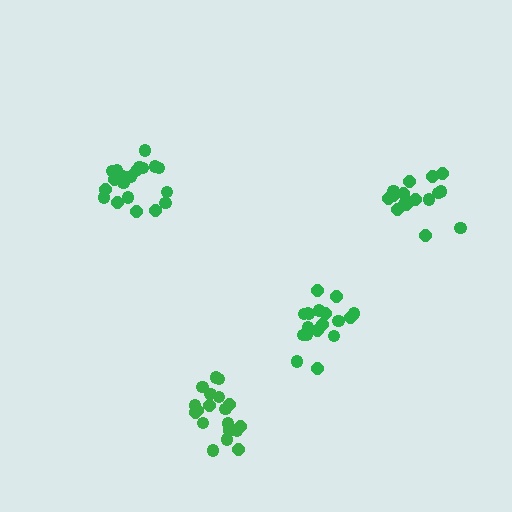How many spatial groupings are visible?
There are 4 spatial groupings.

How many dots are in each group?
Group 1: 20 dots, Group 2: 18 dots, Group 3: 17 dots, Group 4: 19 dots (74 total).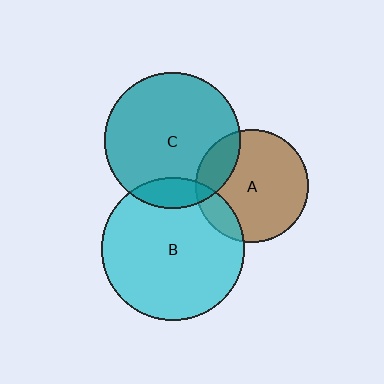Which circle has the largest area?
Circle B (cyan).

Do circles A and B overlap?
Yes.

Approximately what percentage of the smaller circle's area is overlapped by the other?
Approximately 15%.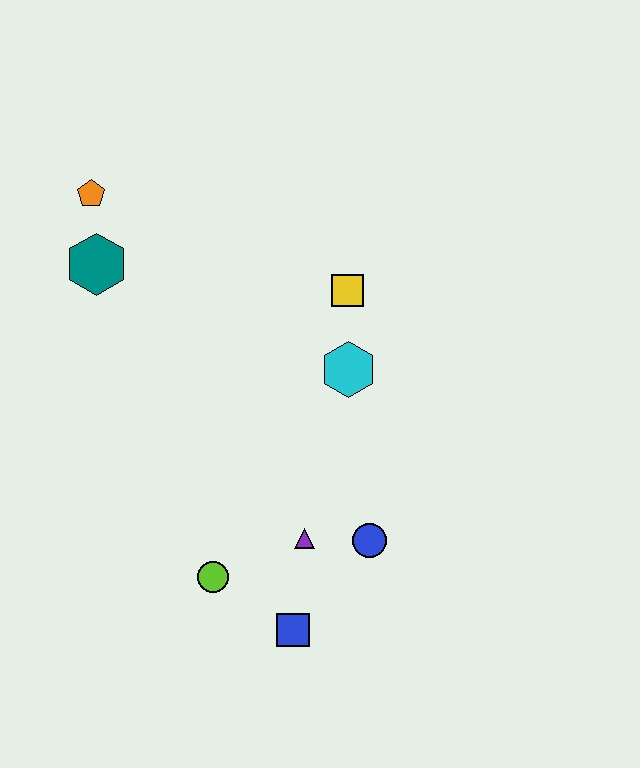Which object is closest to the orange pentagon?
The teal hexagon is closest to the orange pentagon.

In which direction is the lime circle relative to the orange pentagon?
The lime circle is below the orange pentagon.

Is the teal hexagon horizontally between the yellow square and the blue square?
No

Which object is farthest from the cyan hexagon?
The orange pentagon is farthest from the cyan hexagon.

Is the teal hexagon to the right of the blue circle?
No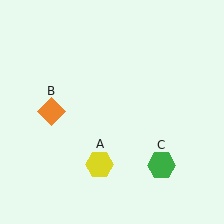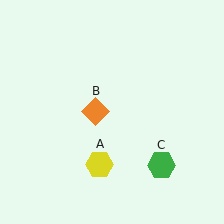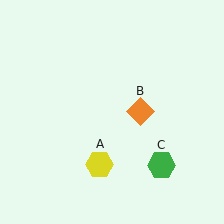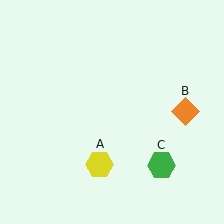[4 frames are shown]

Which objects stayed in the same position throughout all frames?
Yellow hexagon (object A) and green hexagon (object C) remained stationary.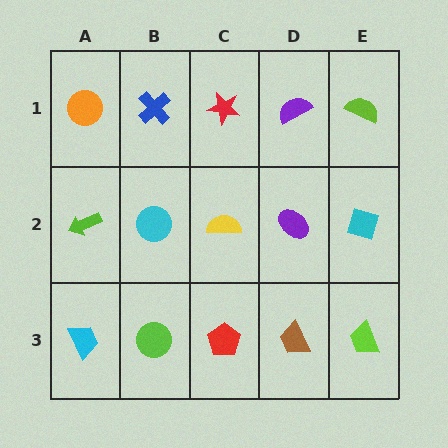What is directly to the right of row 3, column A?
A lime circle.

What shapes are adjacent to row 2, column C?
A red star (row 1, column C), a red pentagon (row 3, column C), a cyan circle (row 2, column B), a purple ellipse (row 2, column D).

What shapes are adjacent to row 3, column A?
A lime arrow (row 2, column A), a lime circle (row 3, column B).